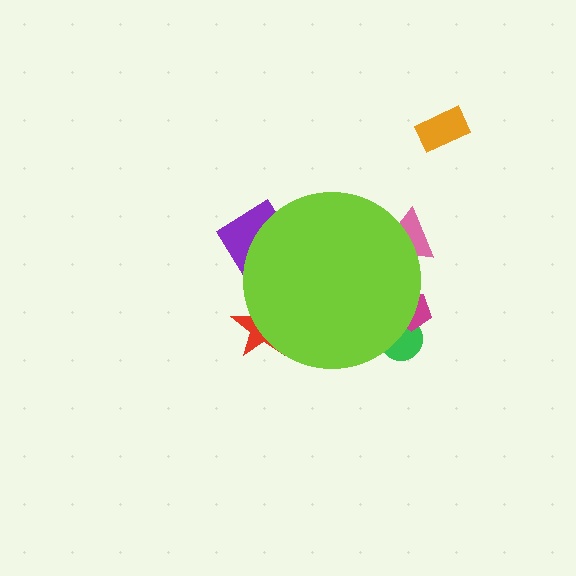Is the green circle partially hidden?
Yes, the green circle is partially hidden behind the lime circle.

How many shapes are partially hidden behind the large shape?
5 shapes are partially hidden.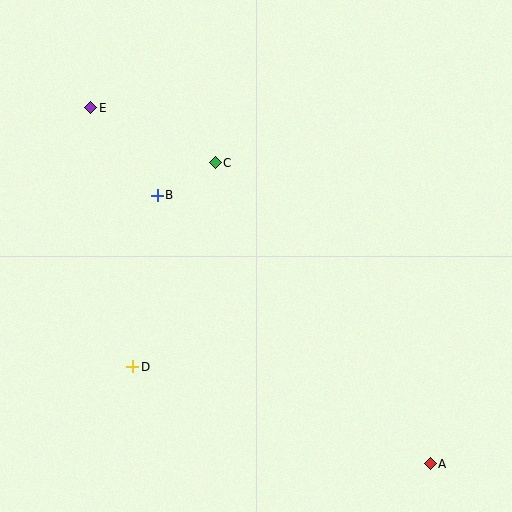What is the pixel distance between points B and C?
The distance between B and C is 66 pixels.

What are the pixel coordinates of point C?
Point C is at (215, 163).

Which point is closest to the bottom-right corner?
Point A is closest to the bottom-right corner.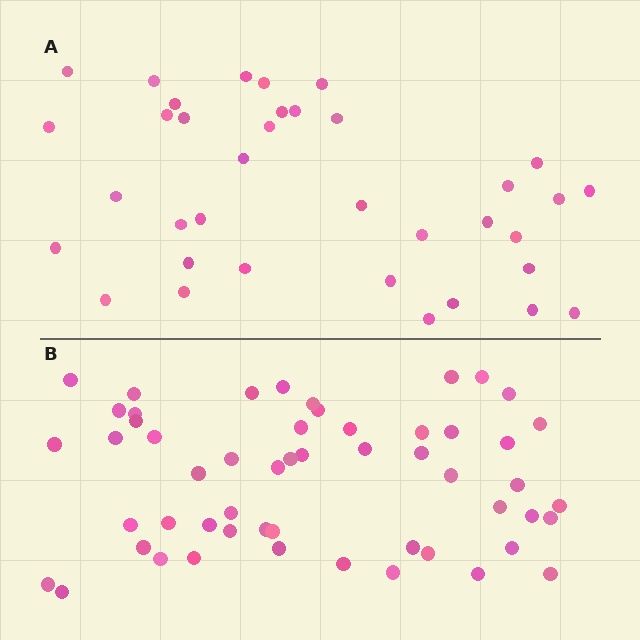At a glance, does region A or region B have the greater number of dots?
Region B (the bottom region) has more dots.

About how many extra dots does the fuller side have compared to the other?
Region B has approximately 20 more dots than region A.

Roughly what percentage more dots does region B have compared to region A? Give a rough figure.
About 50% more.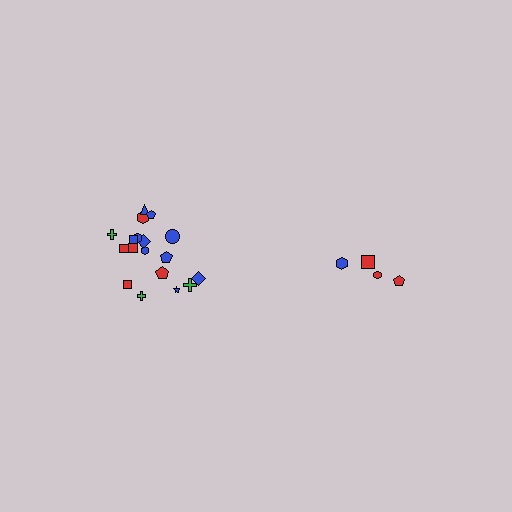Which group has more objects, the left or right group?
The left group.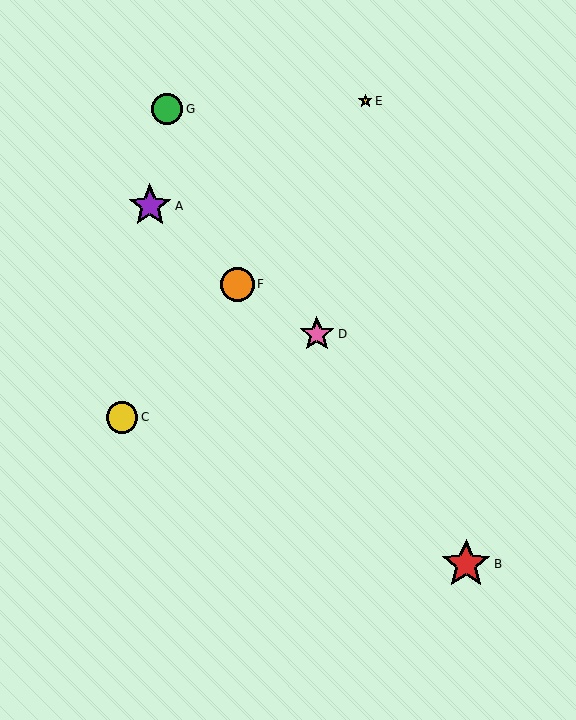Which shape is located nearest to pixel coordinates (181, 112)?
The green circle (labeled G) at (167, 109) is nearest to that location.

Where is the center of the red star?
The center of the red star is at (466, 564).